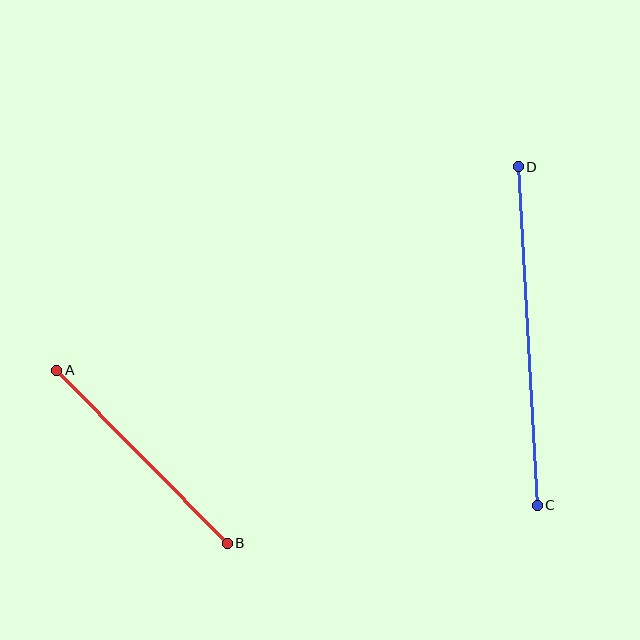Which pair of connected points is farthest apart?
Points C and D are farthest apart.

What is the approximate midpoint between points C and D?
The midpoint is at approximately (528, 336) pixels.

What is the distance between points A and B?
The distance is approximately 243 pixels.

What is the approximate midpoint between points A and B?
The midpoint is at approximately (142, 457) pixels.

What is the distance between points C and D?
The distance is approximately 339 pixels.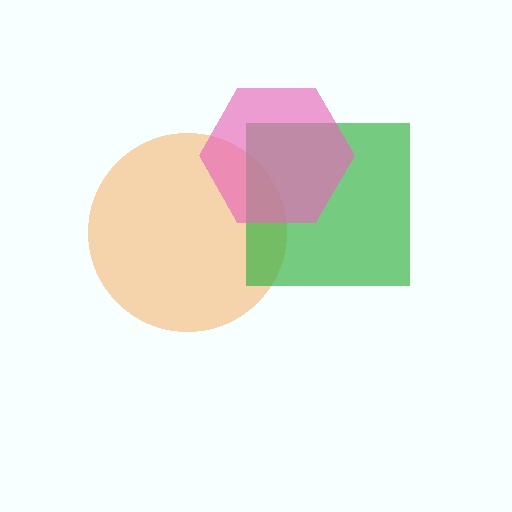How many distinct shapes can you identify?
There are 3 distinct shapes: an orange circle, a green square, a pink hexagon.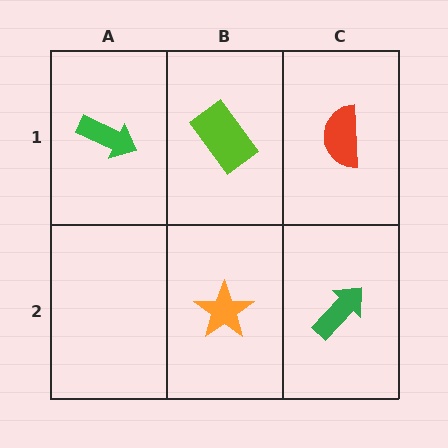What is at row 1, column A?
A green arrow.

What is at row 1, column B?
A lime rectangle.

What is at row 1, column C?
A red semicircle.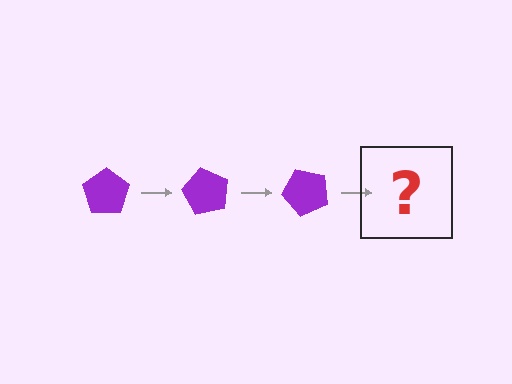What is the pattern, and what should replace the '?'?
The pattern is that the pentagon rotates 60 degrees each step. The '?' should be a purple pentagon rotated 180 degrees.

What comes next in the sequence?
The next element should be a purple pentagon rotated 180 degrees.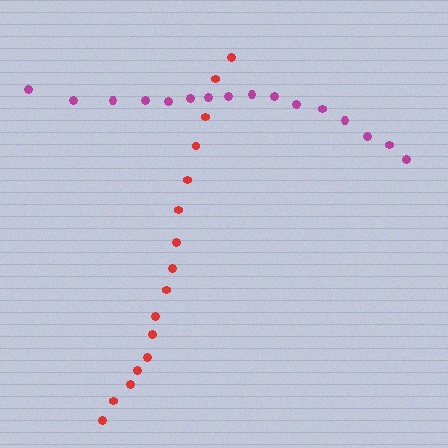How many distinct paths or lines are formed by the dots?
There are 2 distinct paths.